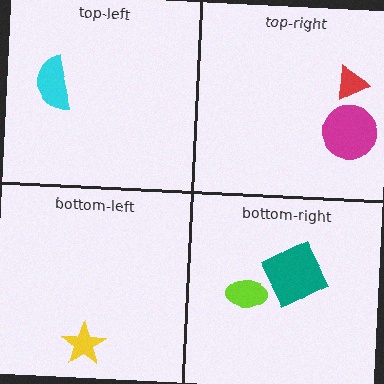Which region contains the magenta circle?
The top-right region.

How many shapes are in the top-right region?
2.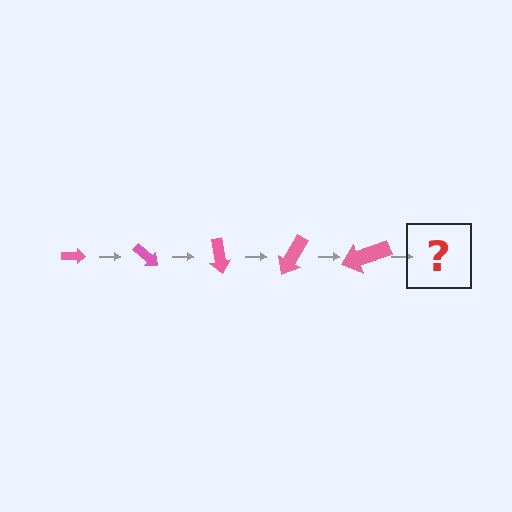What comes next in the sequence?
The next element should be an arrow, larger than the previous one and rotated 200 degrees from the start.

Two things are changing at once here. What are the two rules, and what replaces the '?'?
The two rules are that the arrow grows larger each step and it rotates 40 degrees each step. The '?' should be an arrow, larger than the previous one and rotated 200 degrees from the start.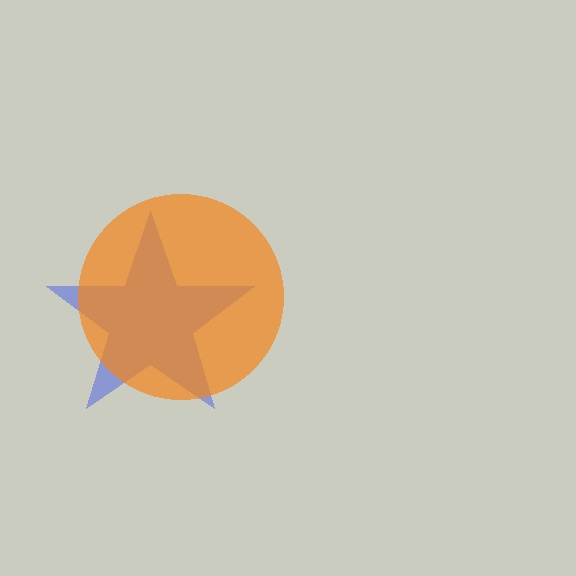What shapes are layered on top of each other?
The layered shapes are: a blue star, an orange circle.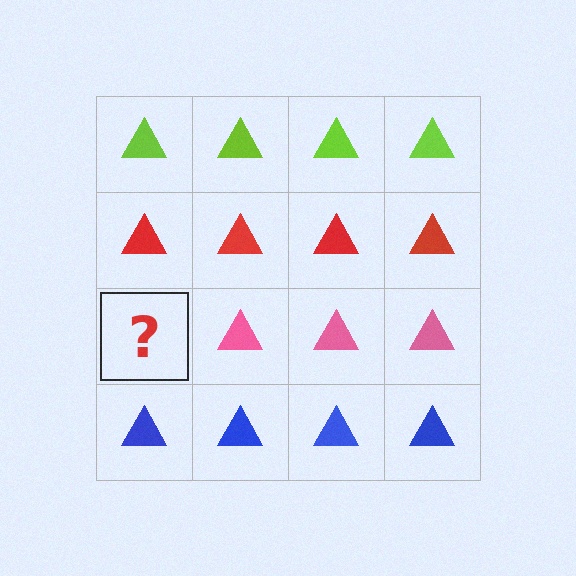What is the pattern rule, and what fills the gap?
The rule is that each row has a consistent color. The gap should be filled with a pink triangle.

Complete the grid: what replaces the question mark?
The question mark should be replaced with a pink triangle.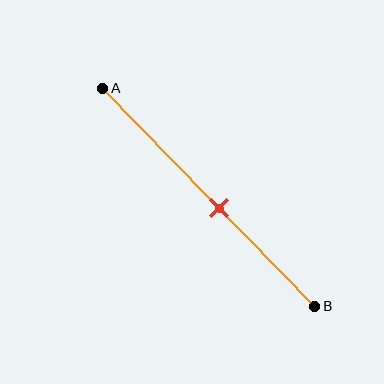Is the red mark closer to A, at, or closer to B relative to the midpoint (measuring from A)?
The red mark is closer to point B than the midpoint of segment AB.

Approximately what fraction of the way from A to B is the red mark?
The red mark is approximately 55% of the way from A to B.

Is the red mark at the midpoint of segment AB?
No, the mark is at about 55% from A, not at the 50% midpoint.